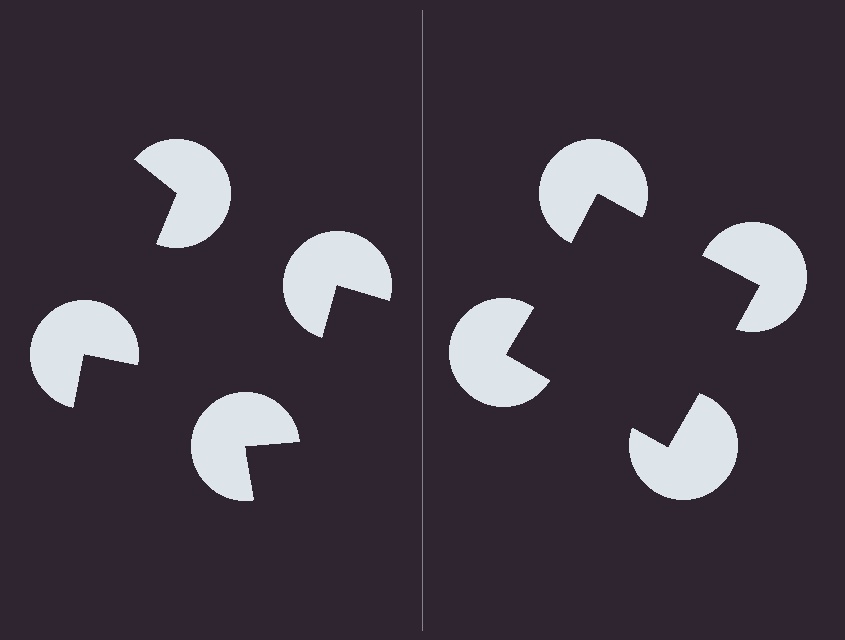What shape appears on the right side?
An illusory square.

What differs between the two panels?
The pac-man discs are positioned identically on both sides; only the wedge orientations differ. On the right they align to a square; on the left they are misaligned.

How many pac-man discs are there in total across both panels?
8 — 4 on each side.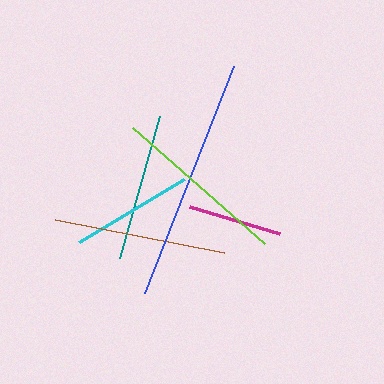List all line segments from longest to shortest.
From longest to shortest: blue, lime, brown, teal, cyan, magenta.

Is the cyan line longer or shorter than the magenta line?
The cyan line is longer than the magenta line.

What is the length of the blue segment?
The blue segment is approximately 244 pixels long.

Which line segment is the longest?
The blue line is the longest at approximately 244 pixels.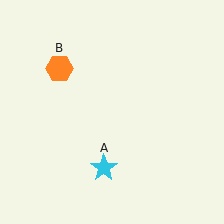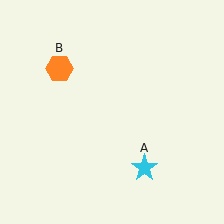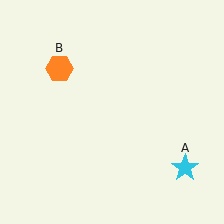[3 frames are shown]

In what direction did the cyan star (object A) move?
The cyan star (object A) moved right.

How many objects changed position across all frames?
1 object changed position: cyan star (object A).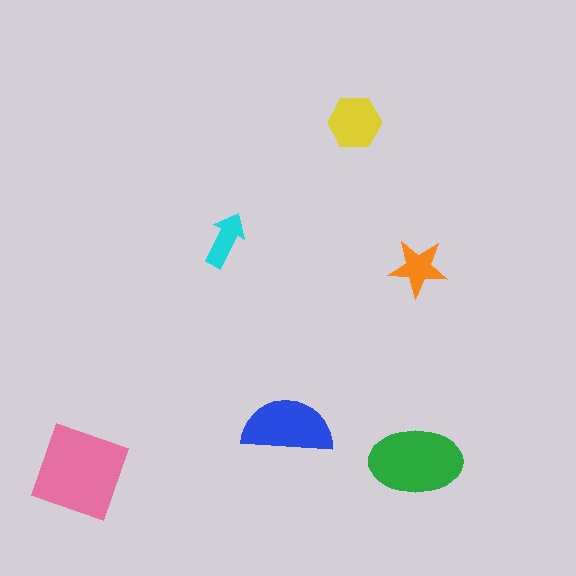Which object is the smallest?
The cyan arrow.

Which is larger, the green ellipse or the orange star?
The green ellipse.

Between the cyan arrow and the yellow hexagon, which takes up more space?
The yellow hexagon.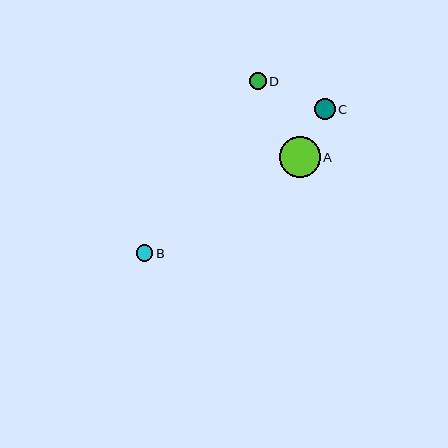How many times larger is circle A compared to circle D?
Circle A is approximately 2.5 times the size of circle D.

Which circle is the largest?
Circle A is the largest with a size of approximately 41 pixels.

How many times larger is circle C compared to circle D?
Circle C is approximately 1.3 times the size of circle D.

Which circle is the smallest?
Circle B is the smallest with a size of approximately 16 pixels.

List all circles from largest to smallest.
From largest to smallest: A, C, D, B.